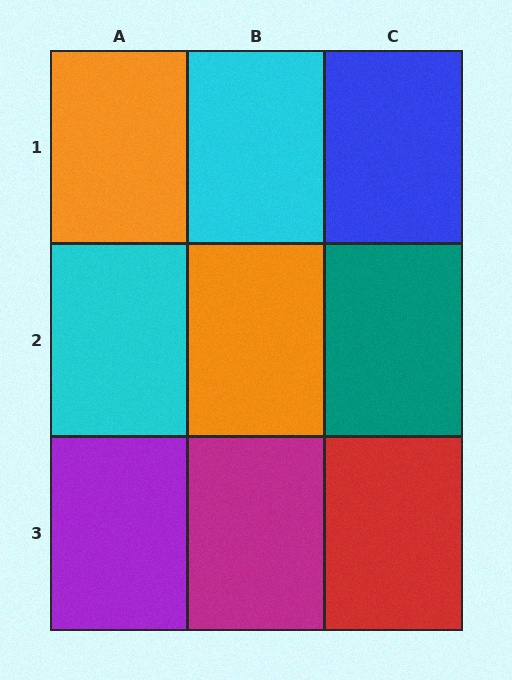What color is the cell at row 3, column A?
Purple.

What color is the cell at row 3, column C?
Red.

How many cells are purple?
1 cell is purple.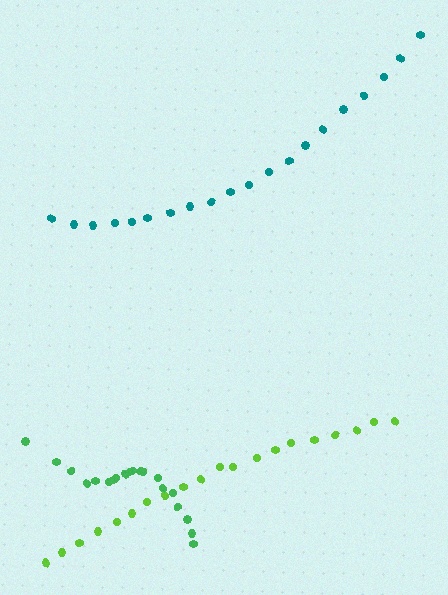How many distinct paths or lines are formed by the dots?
There are 3 distinct paths.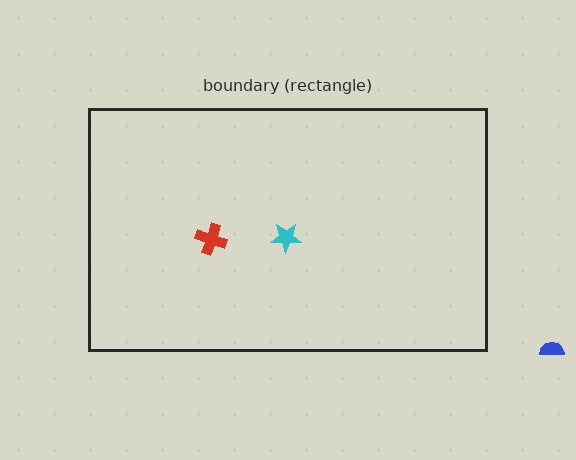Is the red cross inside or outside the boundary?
Inside.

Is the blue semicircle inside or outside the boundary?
Outside.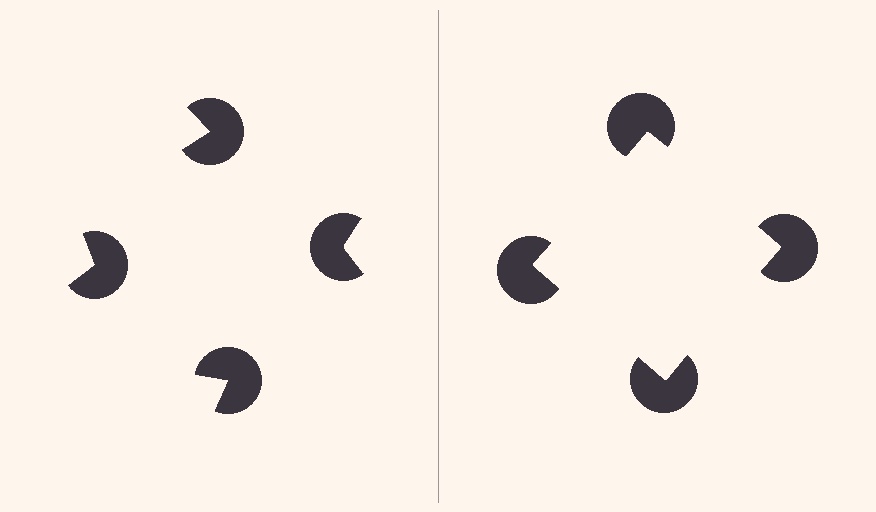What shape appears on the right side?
An illusory square.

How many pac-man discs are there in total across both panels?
8 — 4 on each side.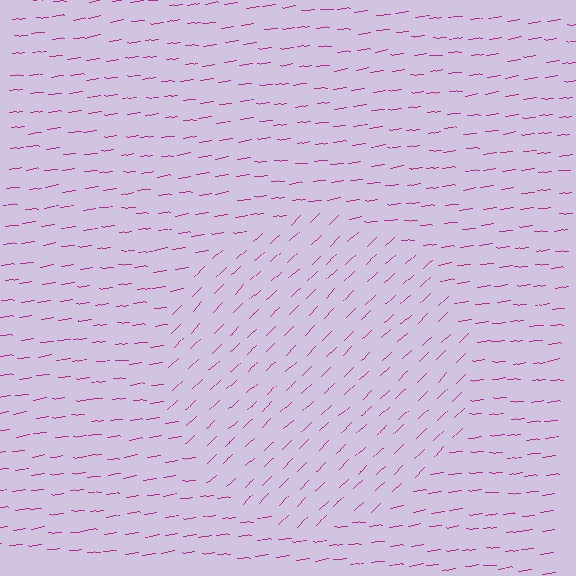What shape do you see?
I see a circle.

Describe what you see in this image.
The image is filled with small magenta line segments. A circle region in the image has lines oriented differently from the surrounding lines, creating a visible texture boundary.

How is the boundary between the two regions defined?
The boundary is defined purely by a change in line orientation (approximately 37 degrees difference). All lines are the same color and thickness.